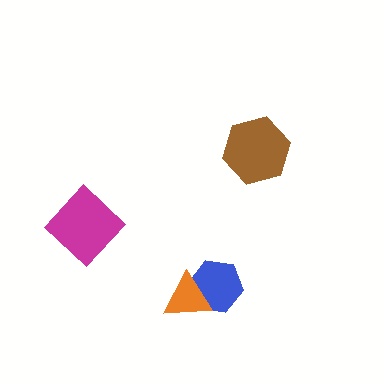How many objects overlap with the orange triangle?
1 object overlaps with the orange triangle.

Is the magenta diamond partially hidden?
No, no other shape covers it.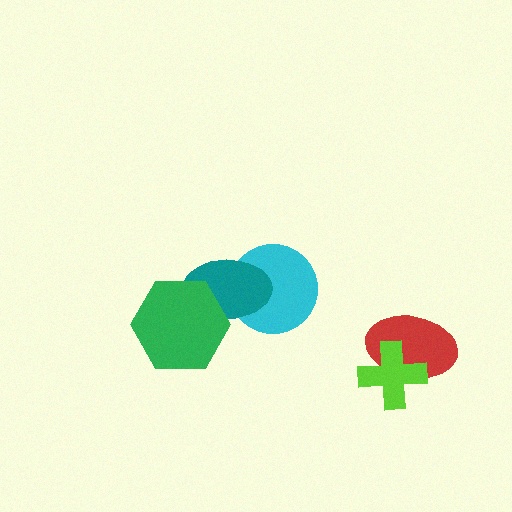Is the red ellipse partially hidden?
Yes, it is partially covered by another shape.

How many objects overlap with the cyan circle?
1 object overlaps with the cyan circle.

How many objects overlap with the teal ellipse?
2 objects overlap with the teal ellipse.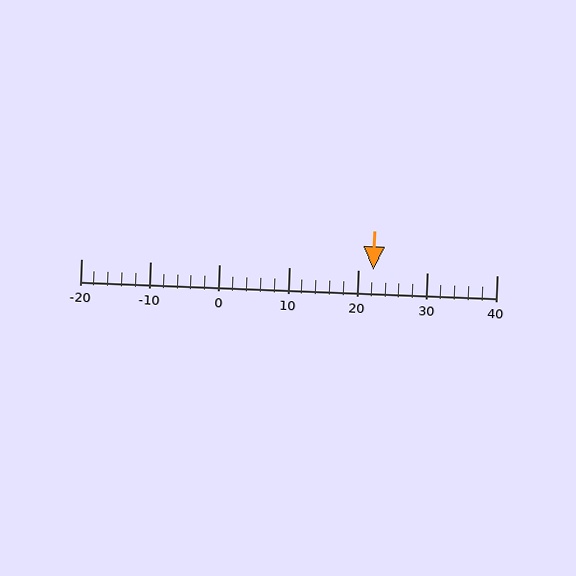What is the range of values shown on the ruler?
The ruler shows values from -20 to 40.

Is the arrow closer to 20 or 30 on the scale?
The arrow is closer to 20.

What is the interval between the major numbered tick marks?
The major tick marks are spaced 10 units apart.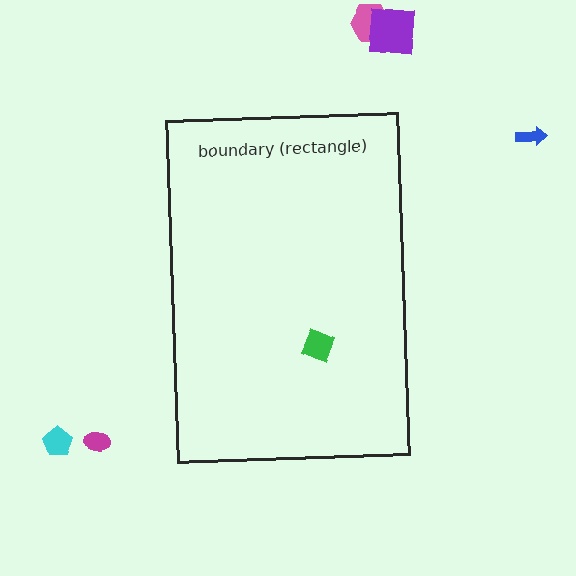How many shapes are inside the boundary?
1 inside, 5 outside.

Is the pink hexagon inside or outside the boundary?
Outside.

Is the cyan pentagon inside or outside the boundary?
Outside.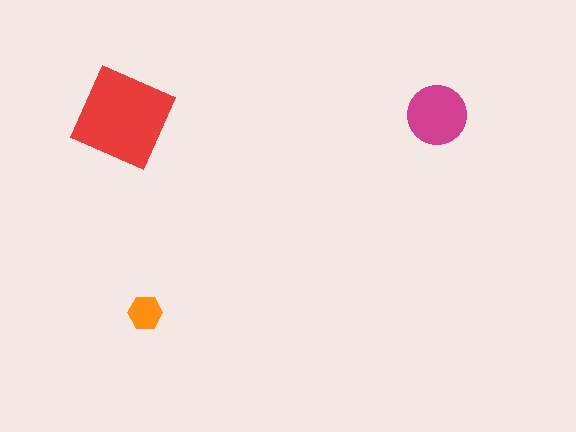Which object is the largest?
The red diamond.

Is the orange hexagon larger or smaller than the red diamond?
Smaller.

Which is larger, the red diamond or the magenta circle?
The red diamond.